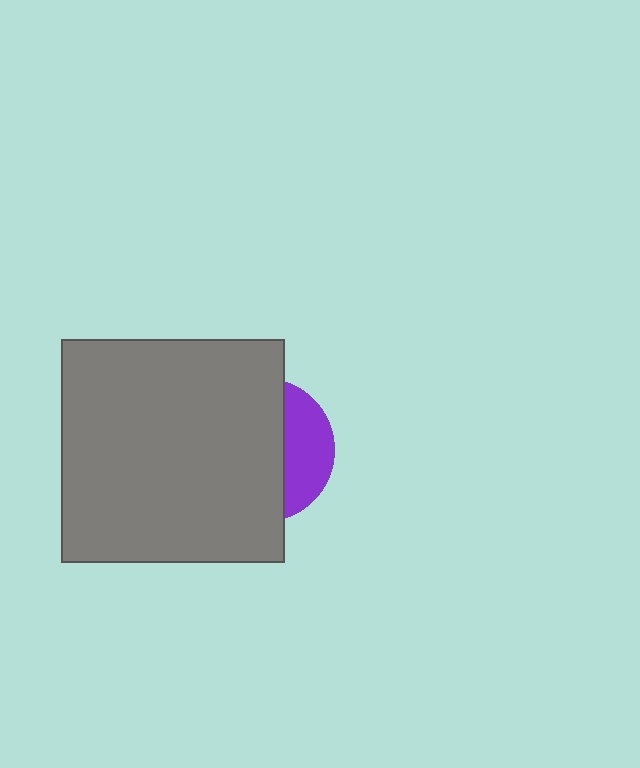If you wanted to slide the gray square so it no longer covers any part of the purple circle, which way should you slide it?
Slide it left — that is the most direct way to separate the two shapes.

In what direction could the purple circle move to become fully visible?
The purple circle could move right. That would shift it out from behind the gray square entirely.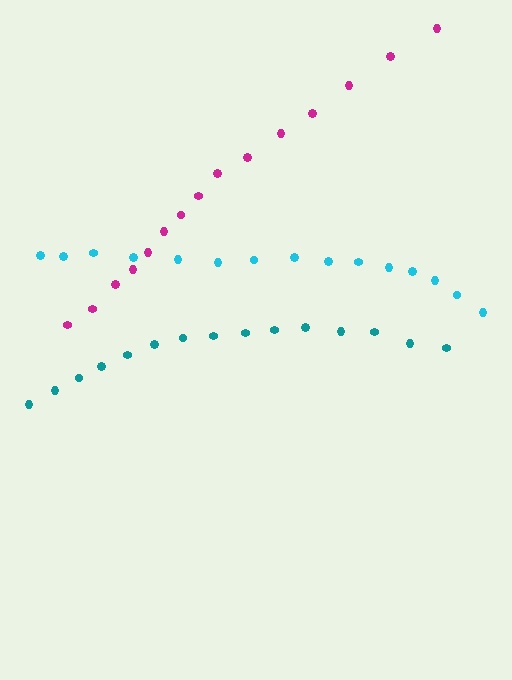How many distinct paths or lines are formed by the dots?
There are 3 distinct paths.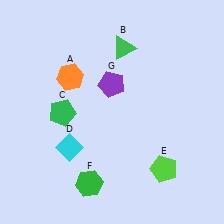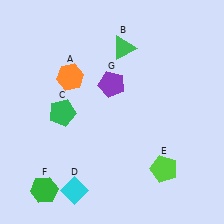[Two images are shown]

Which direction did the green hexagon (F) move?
The green hexagon (F) moved left.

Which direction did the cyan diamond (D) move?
The cyan diamond (D) moved down.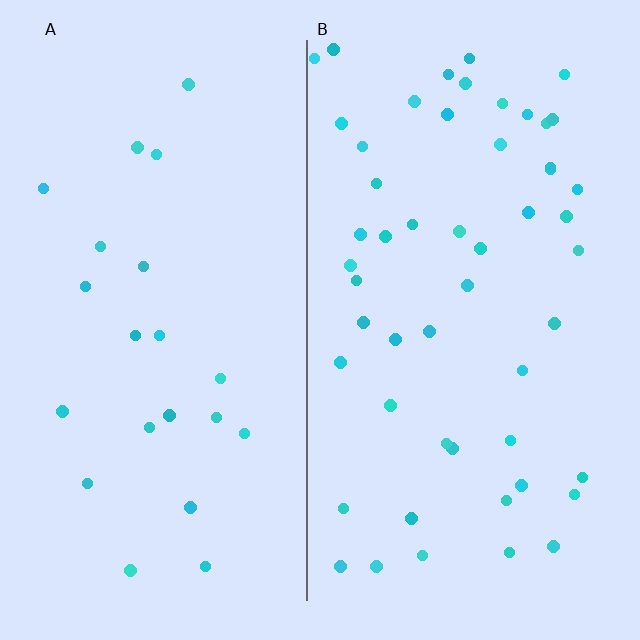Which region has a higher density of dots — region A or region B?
B (the right).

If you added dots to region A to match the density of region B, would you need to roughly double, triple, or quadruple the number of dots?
Approximately double.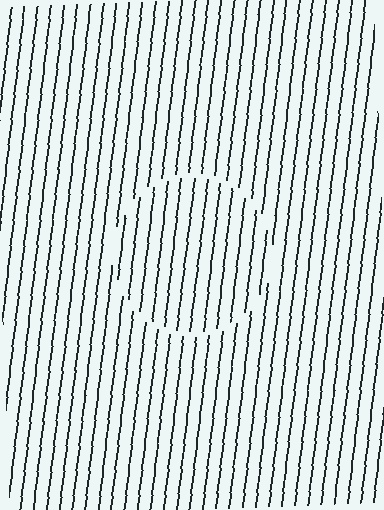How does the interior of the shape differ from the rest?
The interior of the shape contains the same grating, shifted by half a period — the contour is defined by the phase discontinuity where line-ends from the inner and outer gratings abut.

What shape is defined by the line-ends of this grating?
An illusory circle. The interior of the shape contains the same grating, shifted by half a period — the contour is defined by the phase discontinuity where line-ends from the inner and outer gratings abut.